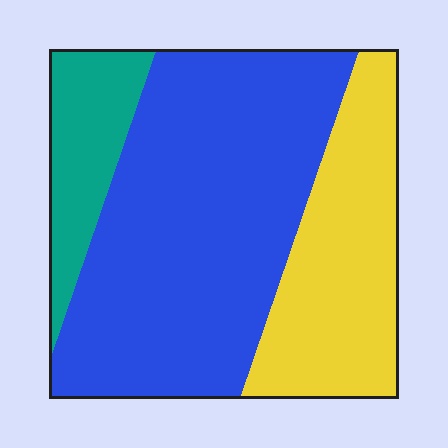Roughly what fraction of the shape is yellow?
Yellow takes up about one quarter (1/4) of the shape.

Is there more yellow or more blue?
Blue.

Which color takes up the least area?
Teal, at roughly 15%.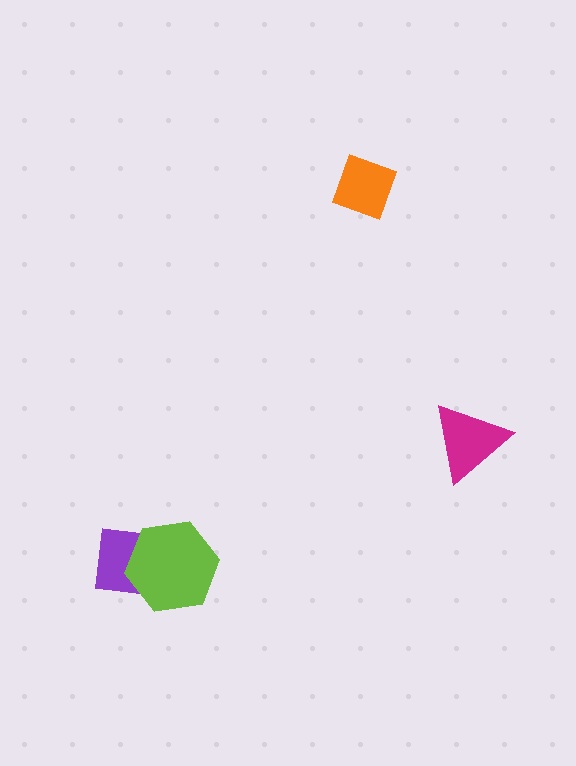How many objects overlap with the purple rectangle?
1 object overlaps with the purple rectangle.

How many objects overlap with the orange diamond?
0 objects overlap with the orange diamond.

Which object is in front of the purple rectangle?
The lime hexagon is in front of the purple rectangle.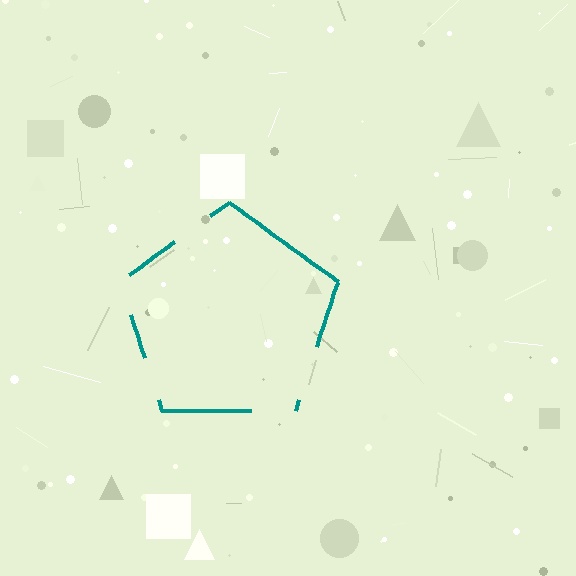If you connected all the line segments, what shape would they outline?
They would outline a pentagon.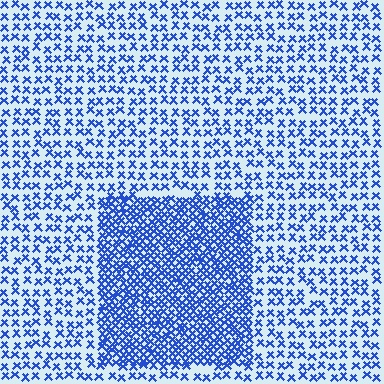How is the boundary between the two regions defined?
The boundary is defined by a change in element density (approximately 2.3x ratio). All elements are the same color, size, and shape.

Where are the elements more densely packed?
The elements are more densely packed inside the rectangle boundary.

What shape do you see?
I see a rectangle.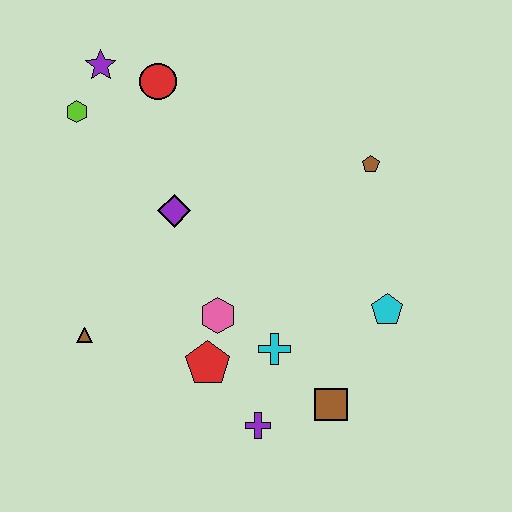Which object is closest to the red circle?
The purple star is closest to the red circle.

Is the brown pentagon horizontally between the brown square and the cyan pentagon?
Yes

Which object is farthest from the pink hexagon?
The purple star is farthest from the pink hexagon.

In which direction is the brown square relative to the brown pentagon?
The brown square is below the brown pentagon.